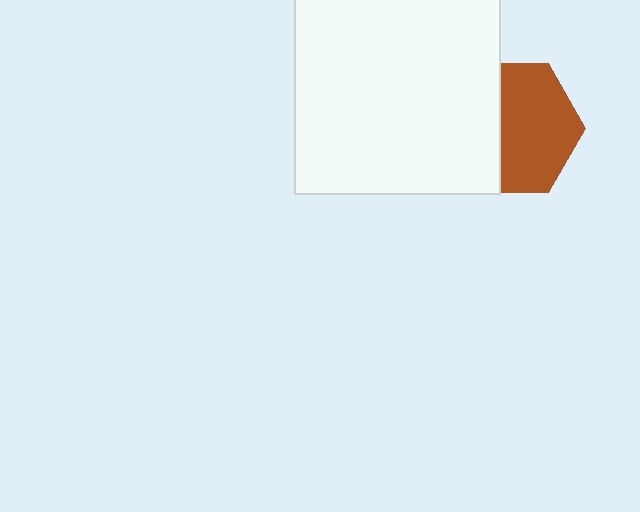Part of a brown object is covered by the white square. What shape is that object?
It is a hexagon.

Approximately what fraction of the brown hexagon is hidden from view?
Roughly 42% of the brown hexagon is hidden behind the white square.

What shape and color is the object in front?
The object in front is a white square.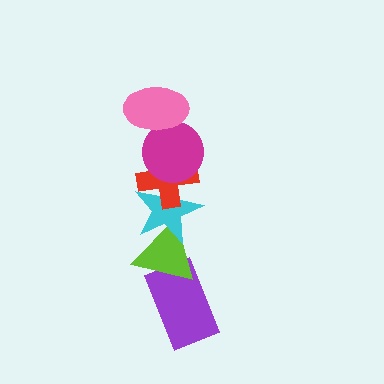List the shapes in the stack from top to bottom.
From top to bottom: the pink ellipse, the magenta circle, the red cross, the cyan star, the lime triangle, the purple rectangle.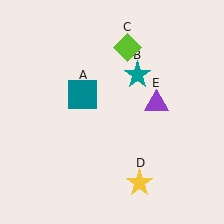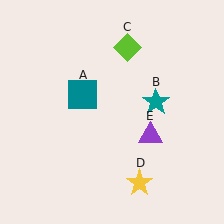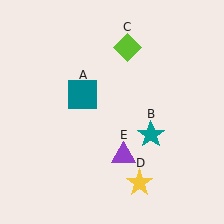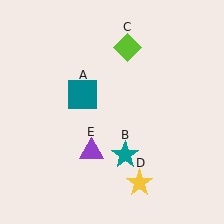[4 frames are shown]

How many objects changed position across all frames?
2 objects changed position: teal star (object B), purple triangle (object E).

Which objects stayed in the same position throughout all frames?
Teal square (object A) and lime diamond (object C) and yellow star (object D) remained stationary.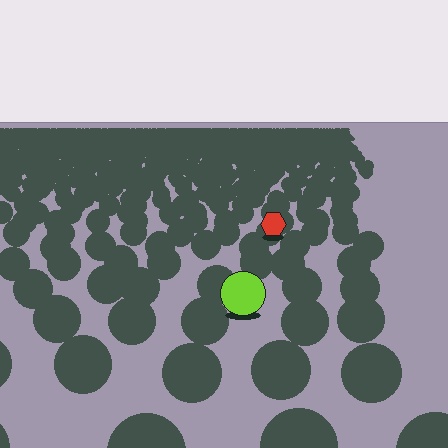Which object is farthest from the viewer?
The red hexagon is farthest from the viewer. It appears smaller and the ground texture around it is denser.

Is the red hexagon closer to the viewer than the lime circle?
No. The lime circle is closer — you can tell from the texture gradient: the ground texture is coarser near it.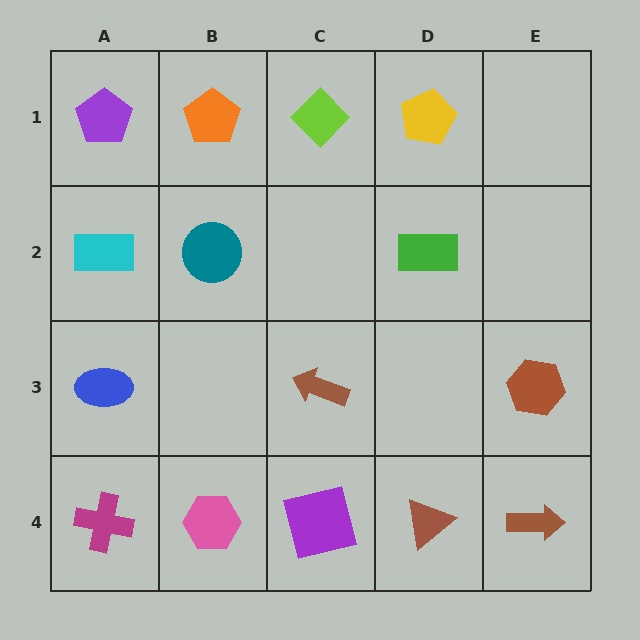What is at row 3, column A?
A blue ellipse.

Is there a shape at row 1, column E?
No, that cell is empty.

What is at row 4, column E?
A brown arrow.